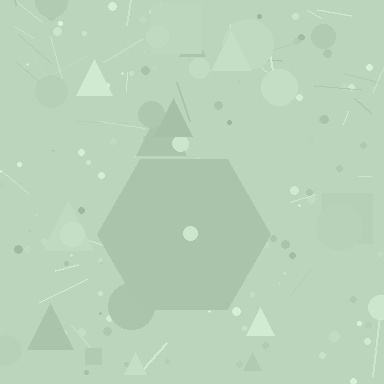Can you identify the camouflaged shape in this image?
The camouflaged shape is a hexagon.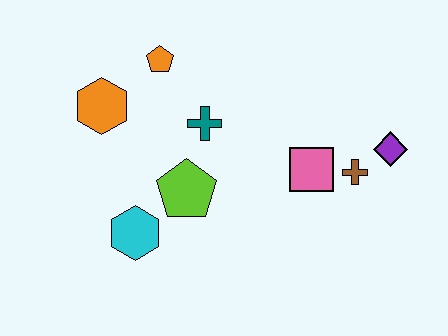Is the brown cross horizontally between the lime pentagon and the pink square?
No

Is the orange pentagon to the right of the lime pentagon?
No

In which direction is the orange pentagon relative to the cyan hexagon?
The orange pentagon is above the cyan hexagon.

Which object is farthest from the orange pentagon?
The purple diamond is farthest from the orange pentagon.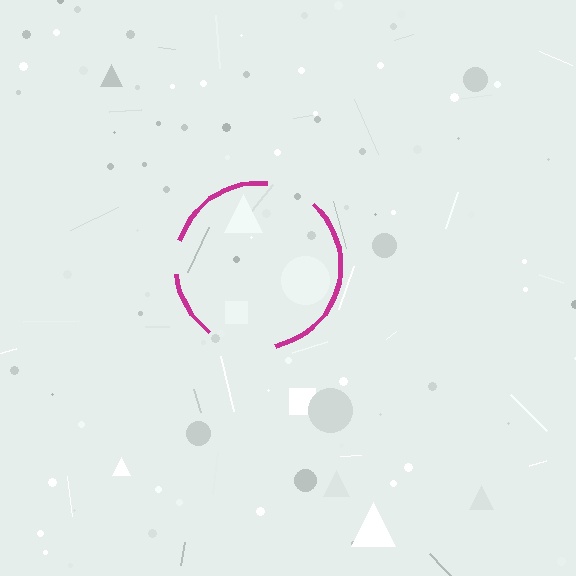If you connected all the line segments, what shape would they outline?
They would outline a circle.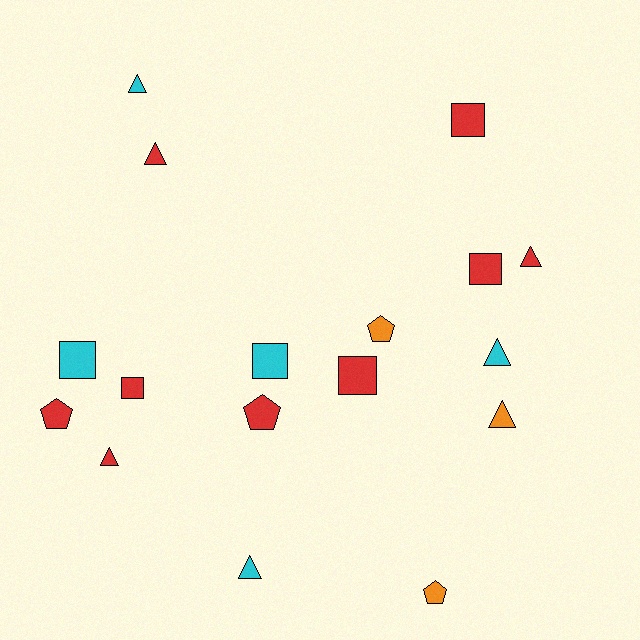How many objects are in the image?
There are 17 objects.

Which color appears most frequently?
Red, with 9 objects.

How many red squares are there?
There are 4 red squares.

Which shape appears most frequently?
Triangle, with 7 objects.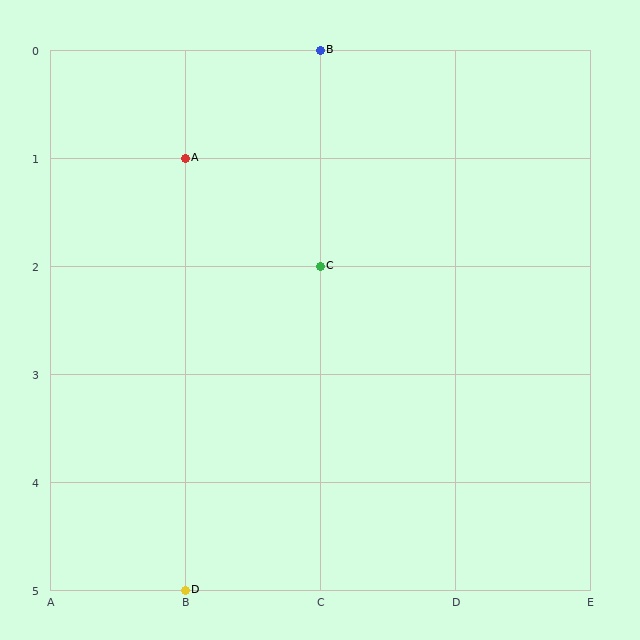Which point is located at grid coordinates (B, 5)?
Point D is at (B, 5).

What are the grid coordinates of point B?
Point B is at grid coordinates (C, 0).